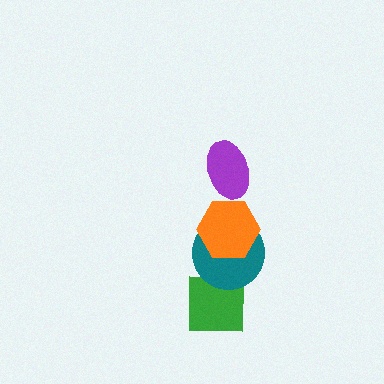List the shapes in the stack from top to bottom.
From top to bottom: the purple ellipse, the orange hexagon, the teal circle, the green square.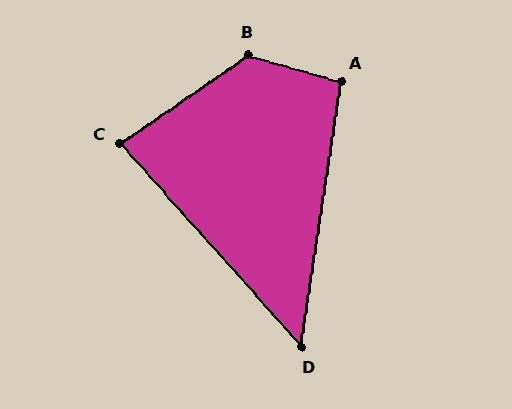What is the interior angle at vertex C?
Approximately 83 degrees (acute).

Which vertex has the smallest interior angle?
D, at approximately 51 degrees.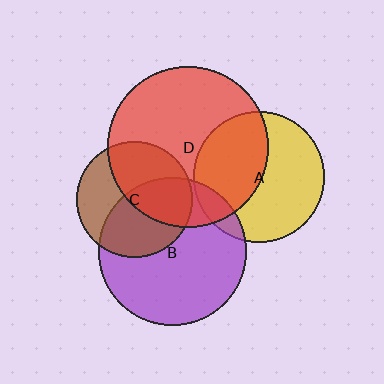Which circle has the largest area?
Circle D (red).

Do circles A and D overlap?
Yes.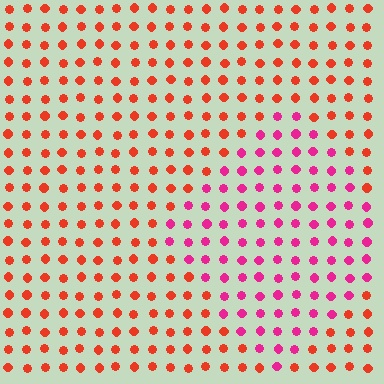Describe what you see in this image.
The image is filled with small red elements in a uniform arrangement. A diamond-shaped region is visible where the elements are tinted to a slightly different hue, forming a subtle color boundary.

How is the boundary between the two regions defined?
The boundary is defined purely by a slight shift in hue (about 42 degrees). Spacing, size, and orientation are identical on both sides.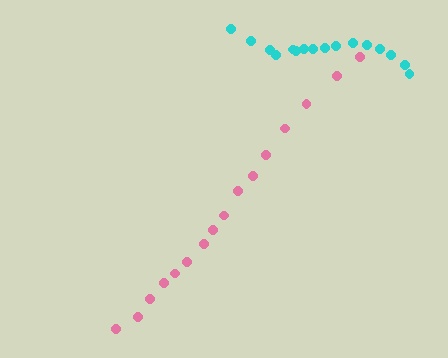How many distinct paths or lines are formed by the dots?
There are 2 distinct paths.